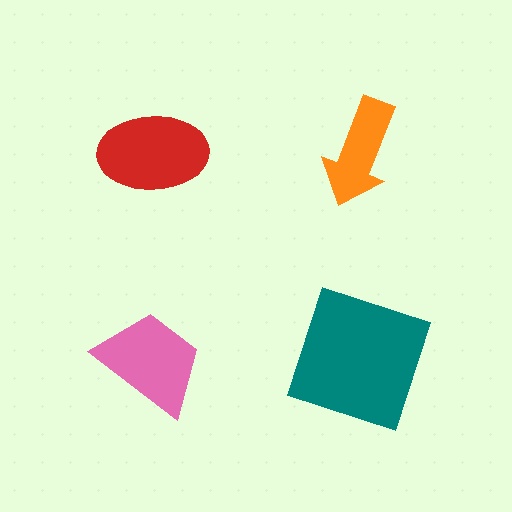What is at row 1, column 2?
An orange arrow.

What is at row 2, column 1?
A pink trapezoid.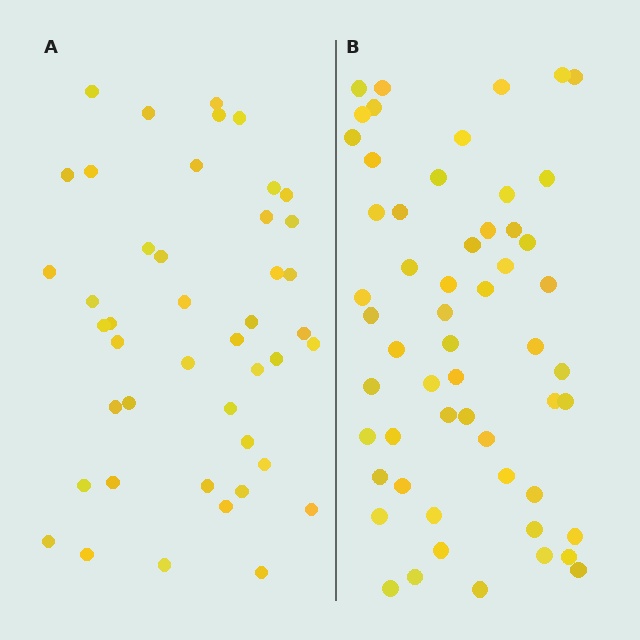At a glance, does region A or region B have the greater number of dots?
Region B (the right region) has more dots.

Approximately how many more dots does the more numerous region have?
Region B has roughly 12 or so more dots than region A.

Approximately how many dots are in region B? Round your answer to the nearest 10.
About 60 dots. (The exact count is 56, which rounds to 60.)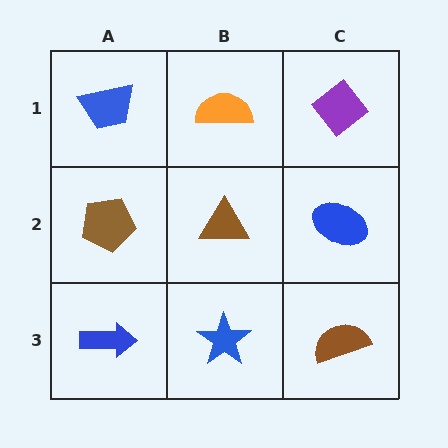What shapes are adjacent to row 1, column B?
A brown triangle (row 2, column B), a blue trapezoid (row 1, column A), a purple diamond (row 1, column C).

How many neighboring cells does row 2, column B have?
4.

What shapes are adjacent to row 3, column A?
A brown pentagon (row 2, column A), a blue star (row 3, column B).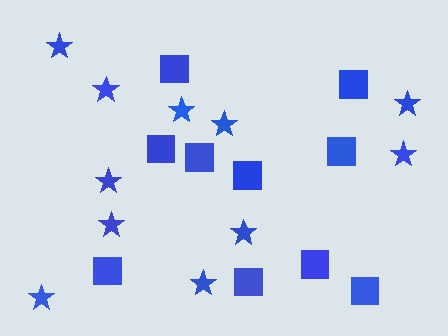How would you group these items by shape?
There are 2 groups: one group of stars (11) and one group of squares (10).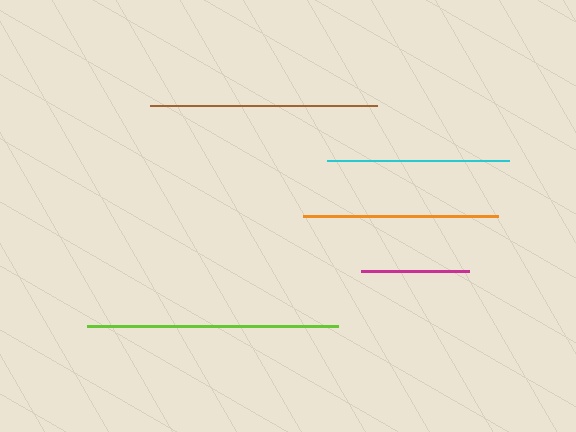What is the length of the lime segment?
The lime segment is approximately 252 pixels long.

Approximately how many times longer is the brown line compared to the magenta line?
The brown line is approximately 2.1 times the length of the magenta line.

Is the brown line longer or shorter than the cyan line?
The brown line is longer than the cyan line.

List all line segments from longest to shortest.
From longest to shortest: lime, brown, orange, cyan, magenta.